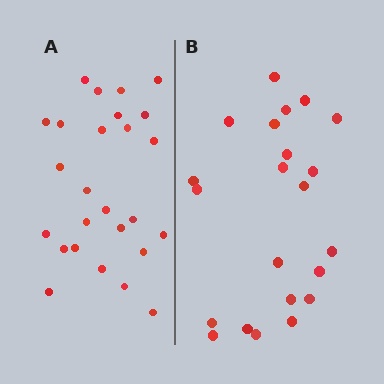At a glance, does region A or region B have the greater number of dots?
Region A (the left region) has more dots.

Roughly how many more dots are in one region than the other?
Region A has about 4 more dots than region B.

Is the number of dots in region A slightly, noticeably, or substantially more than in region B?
Region A has only slightly more — the two regions are fairly close. The ratio is roughly 1.2 to 1.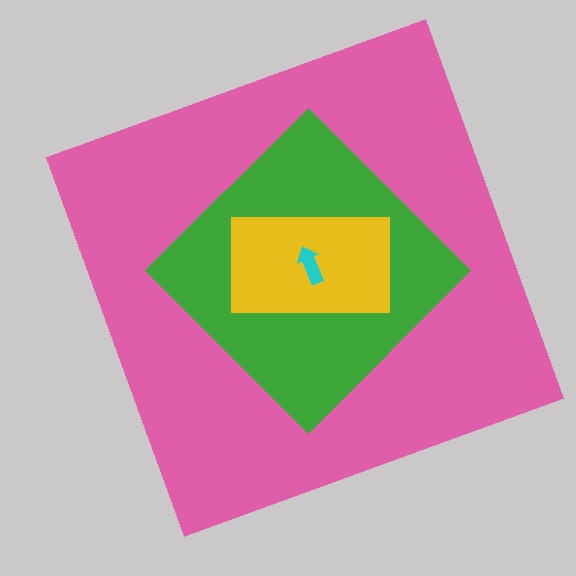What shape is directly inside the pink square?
The green diamond.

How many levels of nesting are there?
4.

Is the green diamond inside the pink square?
Yes.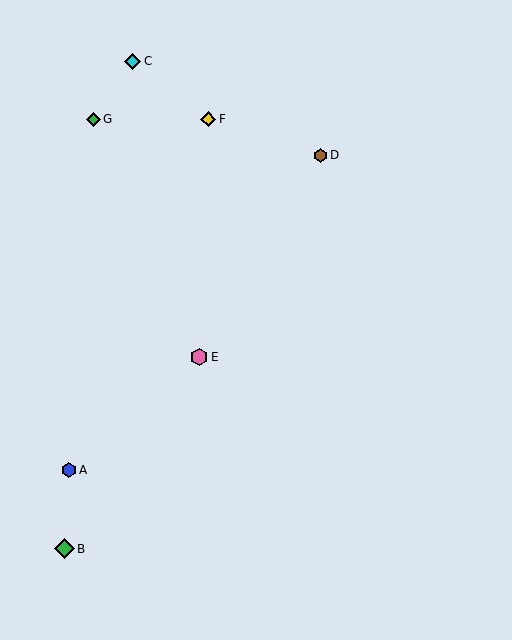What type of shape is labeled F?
Shape F is a yellow diamond.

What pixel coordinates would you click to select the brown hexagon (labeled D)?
Click at (321, 155) to select the brown hexagon D.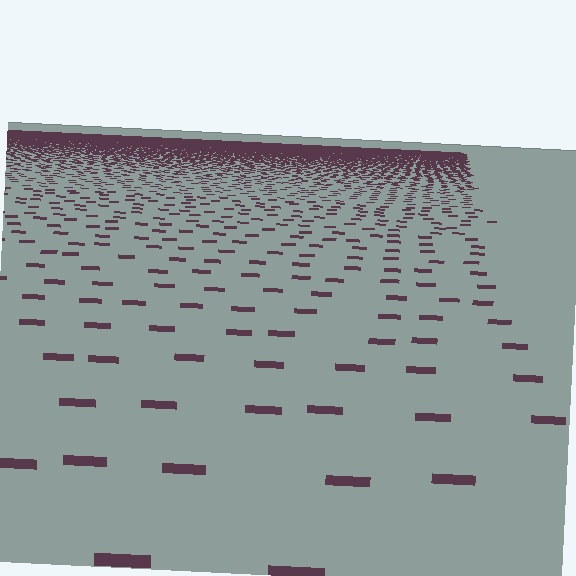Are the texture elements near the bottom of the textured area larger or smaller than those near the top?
Larger. Near the bottom, elements are closer to the viewer and appear at a bigger on-screen size.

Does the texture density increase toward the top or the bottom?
Density increases toward the top.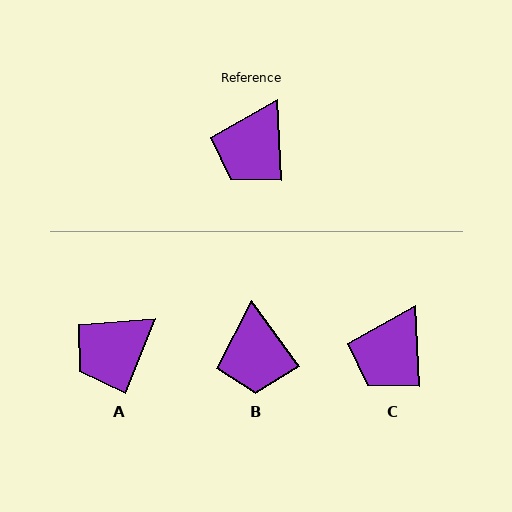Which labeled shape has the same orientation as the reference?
C.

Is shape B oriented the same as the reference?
No, it is off by about 33 degrees.